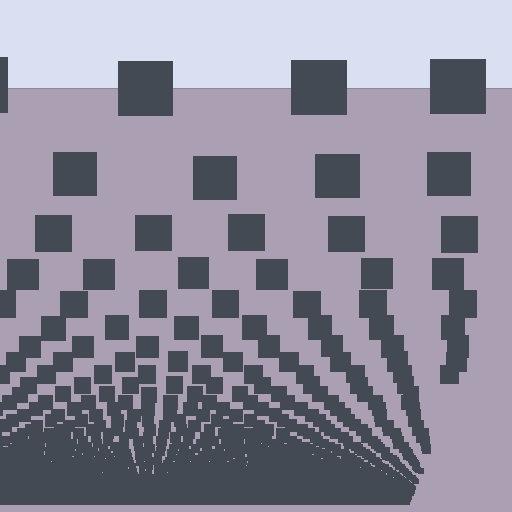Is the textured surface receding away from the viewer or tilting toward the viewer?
The surface appears to tilt toward the viewer. Texture elements get larger and sparser toward the top.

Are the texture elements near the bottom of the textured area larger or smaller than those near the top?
Smaller. The gradient is inverted — elements near the bottom are smaller and denser.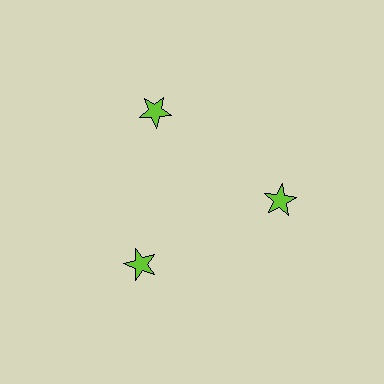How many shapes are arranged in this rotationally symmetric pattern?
There are 3 shapes, arranged in 3 groups of 1.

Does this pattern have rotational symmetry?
Yes, this pattern has 3-fold rotational symmetry. It looks the same after rotating 120 degrees around the center.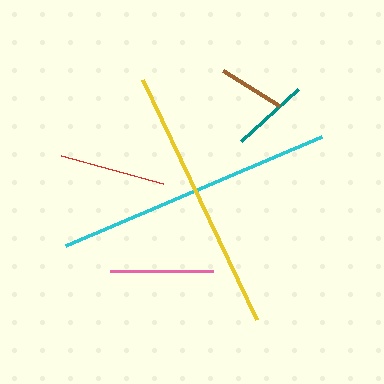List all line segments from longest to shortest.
From longest to shortest: cyan, yellow, red, pink, teal, brown.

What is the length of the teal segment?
The teal segment is approximately 77 pixels long.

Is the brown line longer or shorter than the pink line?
The pink line is longer than the brown line.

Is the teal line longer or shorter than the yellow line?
The yellow line is longer than the teal line.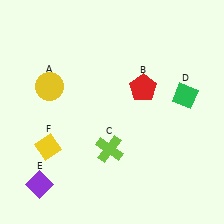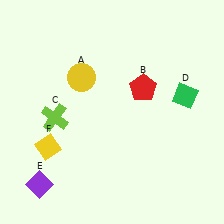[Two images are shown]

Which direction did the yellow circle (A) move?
The yellow circle (A) moved right.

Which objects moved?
The objects that moved are: the yellow circle (A), the lime cross (C).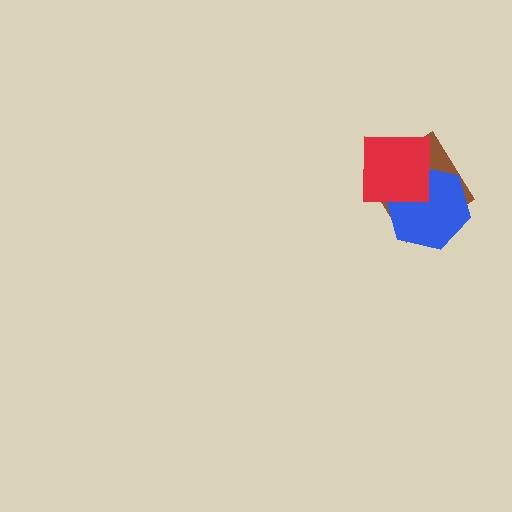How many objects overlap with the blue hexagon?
2 objects overlap with the blue hexagon.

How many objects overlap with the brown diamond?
2 objects overlap with the brown diamond.